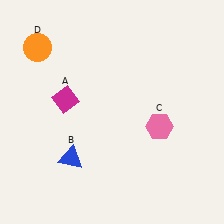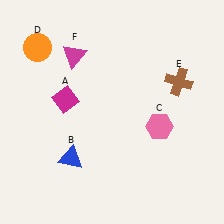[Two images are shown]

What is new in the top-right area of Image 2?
A brown cross (E) was added in the top-right area of Image 2.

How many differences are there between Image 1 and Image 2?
There are 2 differences between the two images.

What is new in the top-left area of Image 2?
A magenta triangle (F) was added in the top-left area of Image 2.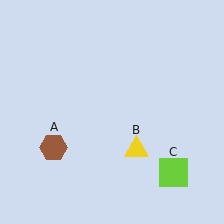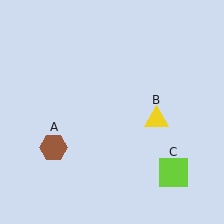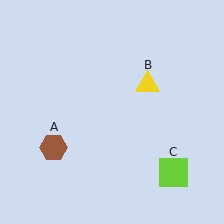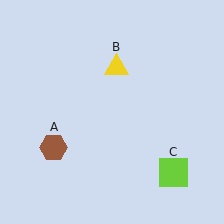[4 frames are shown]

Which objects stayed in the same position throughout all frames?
Brown hexagon (object A) and lime square (object C) remained stationary.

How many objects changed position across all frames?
1 object changed position: yellow triangle (object B).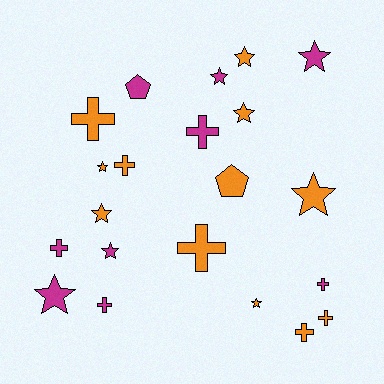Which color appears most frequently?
Orange, with 12 objects.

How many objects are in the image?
There are 21 objects.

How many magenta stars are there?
There are 4 magenta stars.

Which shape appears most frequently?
Star, with 10 objects.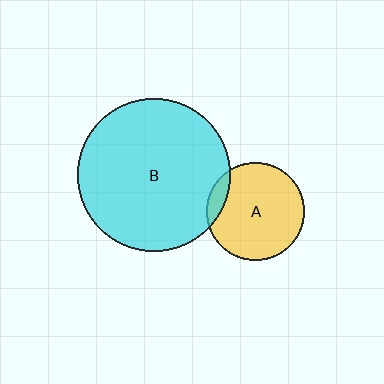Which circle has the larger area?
Circle B (cyan).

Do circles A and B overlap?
Yes.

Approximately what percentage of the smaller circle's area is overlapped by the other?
Approximately 10%.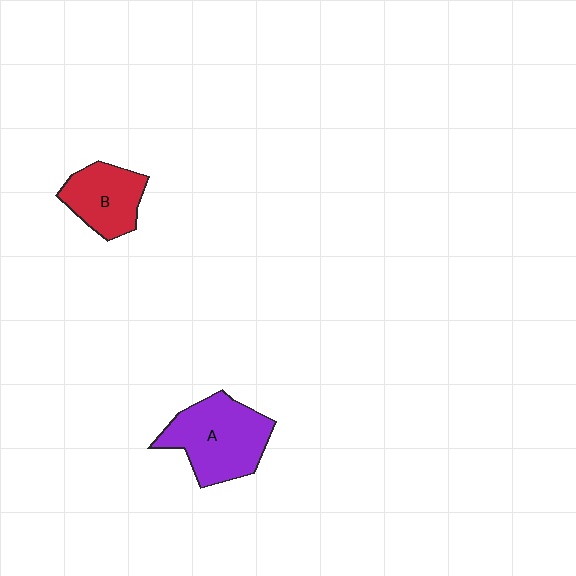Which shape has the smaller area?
Shape B (red).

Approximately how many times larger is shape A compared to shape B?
Approximately 1.5 times.